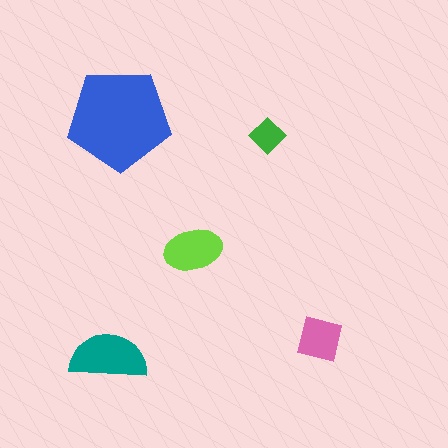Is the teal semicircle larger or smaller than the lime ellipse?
Larger.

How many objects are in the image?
There are 5 objects in the image.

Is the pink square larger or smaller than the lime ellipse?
Smaller.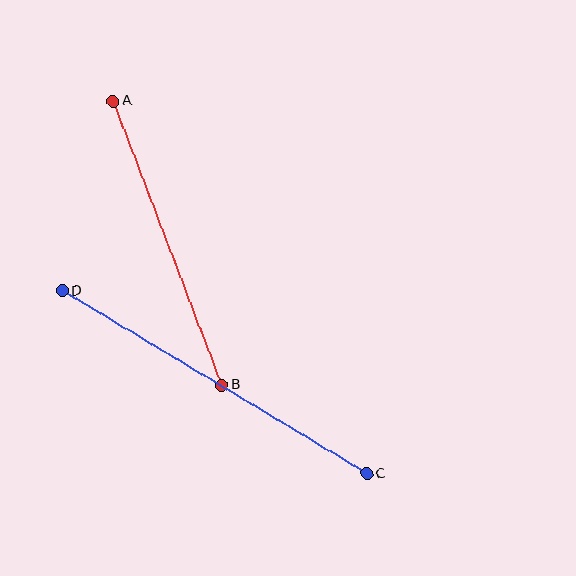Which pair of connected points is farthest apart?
Points C and D are farthest apart.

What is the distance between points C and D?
The distance is approximately 355 pixels.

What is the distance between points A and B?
The distance is approximately 304 pixels.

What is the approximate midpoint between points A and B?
The midpoint is at approximately (167, 243) pixels.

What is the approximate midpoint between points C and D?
The midpoint is at approximately (215, 382) pixels.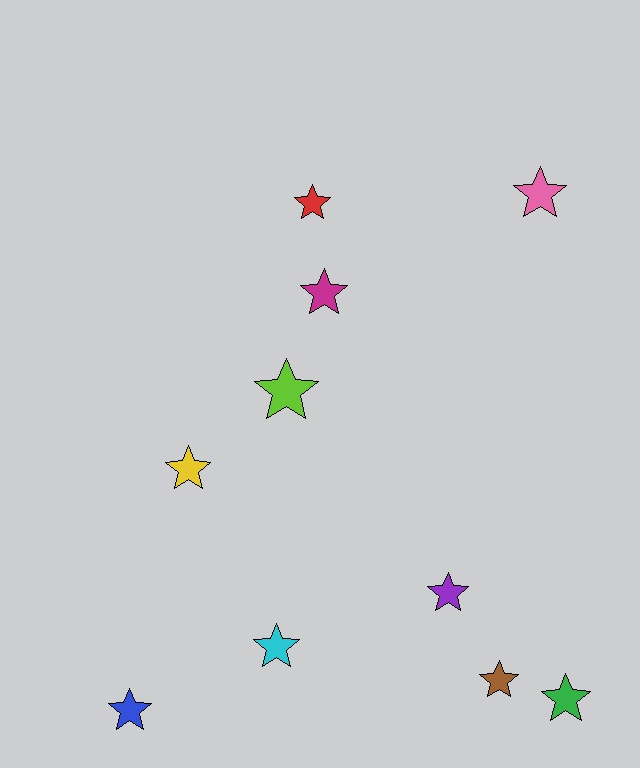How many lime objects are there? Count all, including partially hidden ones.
There is 1 lime object.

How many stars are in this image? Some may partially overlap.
There are 10 stars.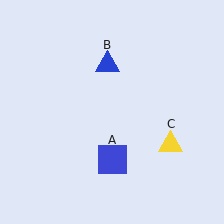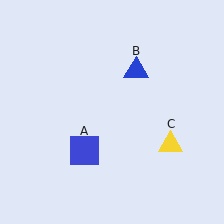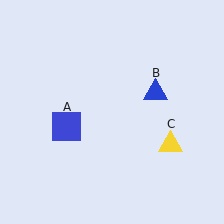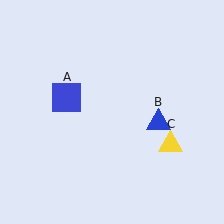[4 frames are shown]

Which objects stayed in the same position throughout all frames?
Yellow triangle (object C) remained stationary.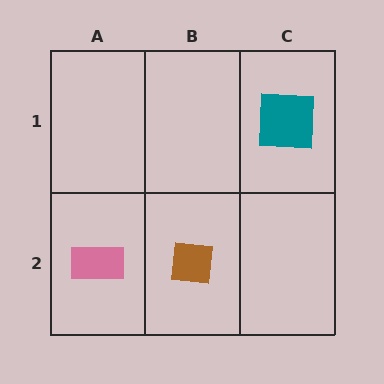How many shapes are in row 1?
1 shape.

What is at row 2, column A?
A pink rectangle.